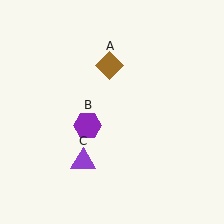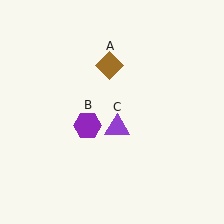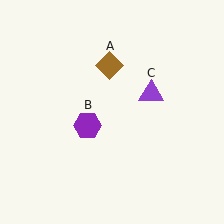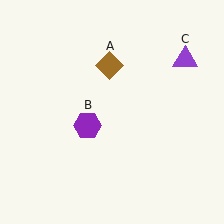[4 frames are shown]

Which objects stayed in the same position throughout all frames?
Brown diamond (object A) and purple hexagon (object B) remained stationary.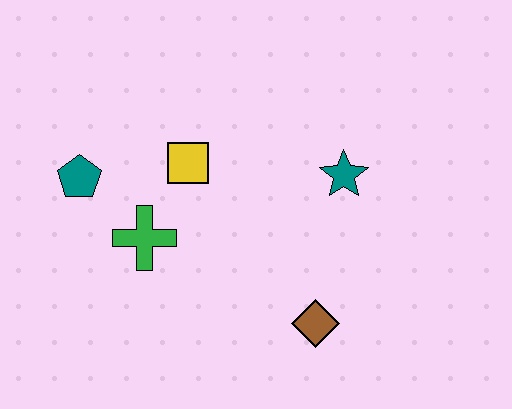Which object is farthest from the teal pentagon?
The brown diamond is farthest from the teal pentagon.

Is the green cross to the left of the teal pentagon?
No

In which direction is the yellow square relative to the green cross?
The yellow square is above the green cross.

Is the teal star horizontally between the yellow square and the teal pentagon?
No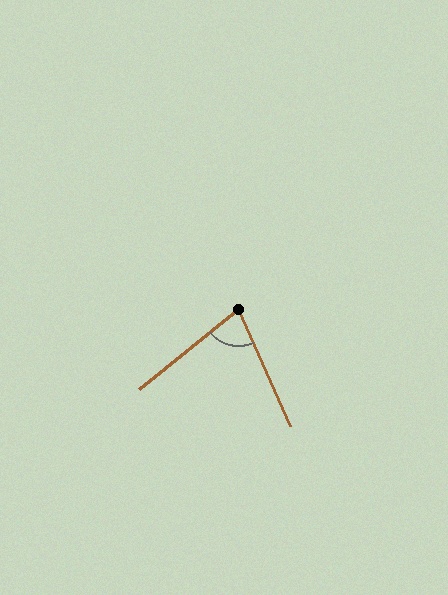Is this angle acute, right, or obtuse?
It is acute.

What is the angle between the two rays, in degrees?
Approximately 75 degrees.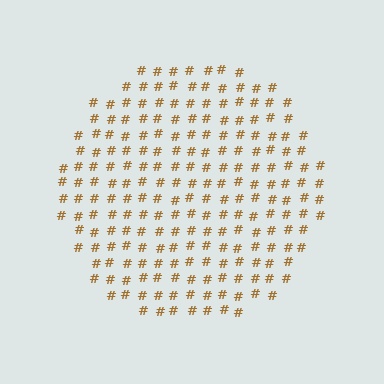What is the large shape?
The large shape is a circle.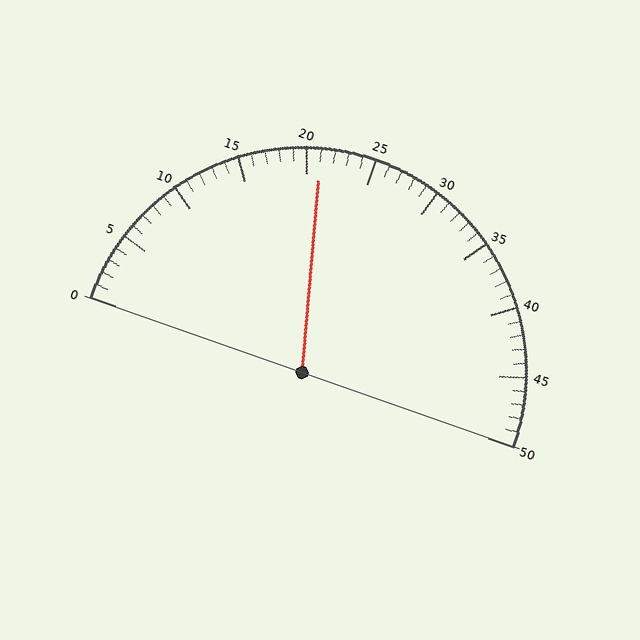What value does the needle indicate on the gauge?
The needle indicates approximately 21.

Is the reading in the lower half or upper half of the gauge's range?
The reading is in the lower half of the range (0 to 50).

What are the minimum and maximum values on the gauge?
The gauge ranges from 0 to 50.